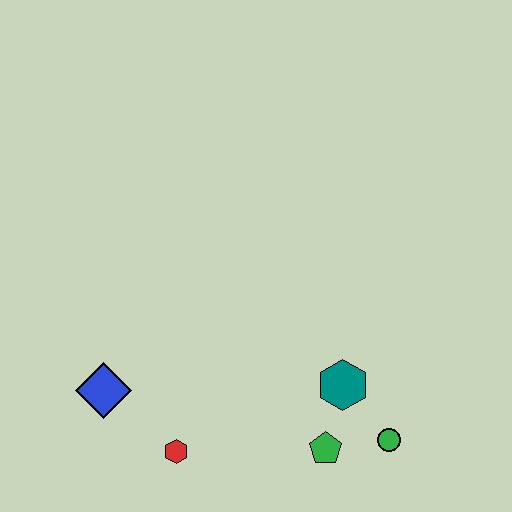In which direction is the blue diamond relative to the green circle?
The blue diamond is to the left of the green circle.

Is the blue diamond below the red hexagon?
No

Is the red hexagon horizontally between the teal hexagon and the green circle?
No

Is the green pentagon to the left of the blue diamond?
No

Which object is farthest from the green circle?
The blue diamond is farthest from the green circle.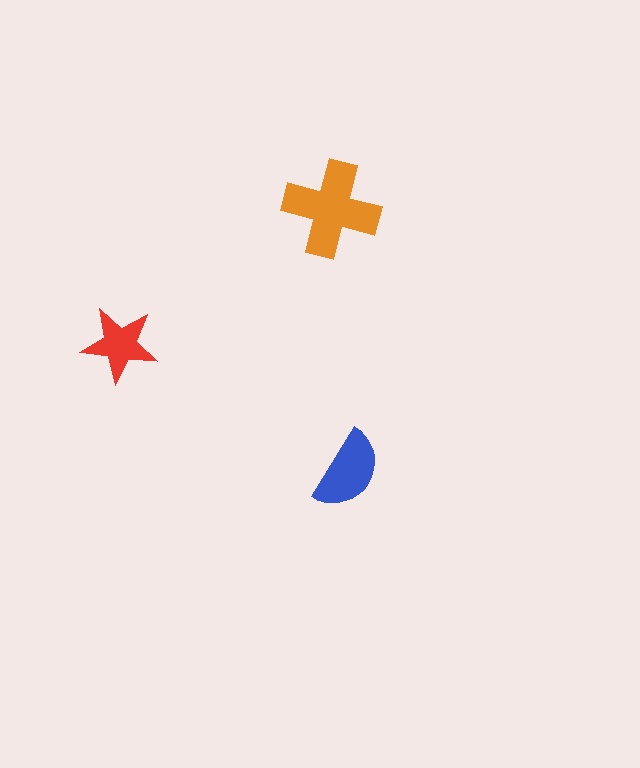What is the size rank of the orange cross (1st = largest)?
1st.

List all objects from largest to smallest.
The orange cross, the blue semicircle, the red star.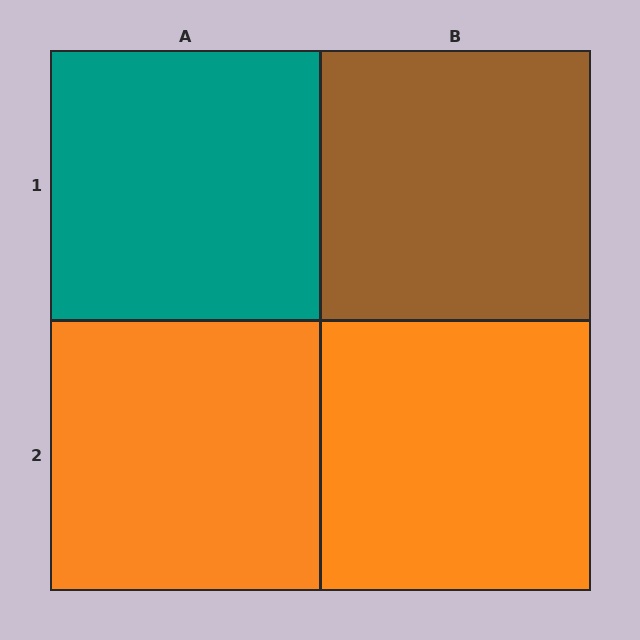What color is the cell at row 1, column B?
Brown.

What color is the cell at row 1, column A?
Teal.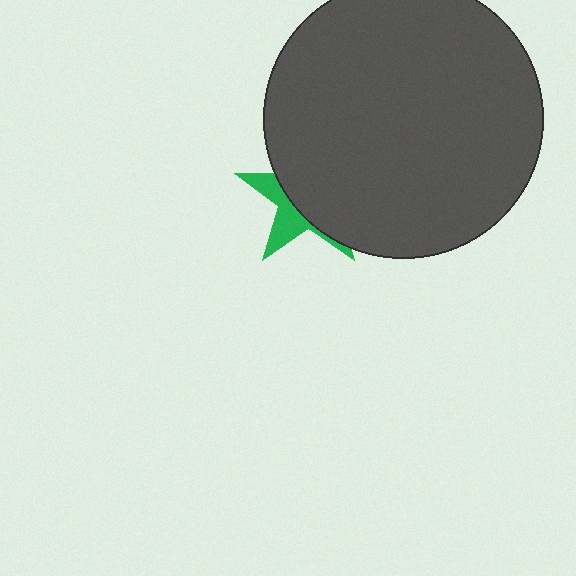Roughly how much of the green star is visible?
A small part of it is visible (roughly 34%).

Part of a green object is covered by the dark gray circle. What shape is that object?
It is a star.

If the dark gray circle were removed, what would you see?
You would see the complete green star.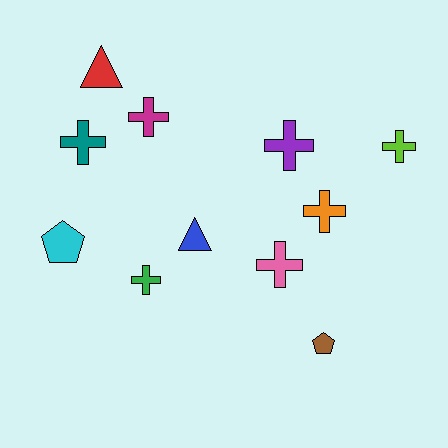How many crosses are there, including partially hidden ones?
There are 7 crosses.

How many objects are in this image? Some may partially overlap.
There are 11 objects.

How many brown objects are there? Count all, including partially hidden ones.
There is 1 brown object.